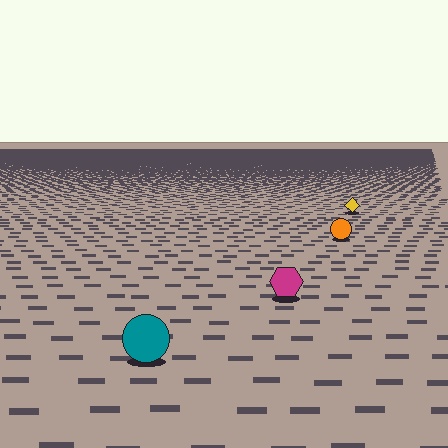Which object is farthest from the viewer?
The yellow diamond is farthest from the viewer. It appears smaller and the ground texture around it is denser.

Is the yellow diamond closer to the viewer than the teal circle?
No. The teal circle is closer — you can tell from the texture gradient: the ground texture is coarser near it.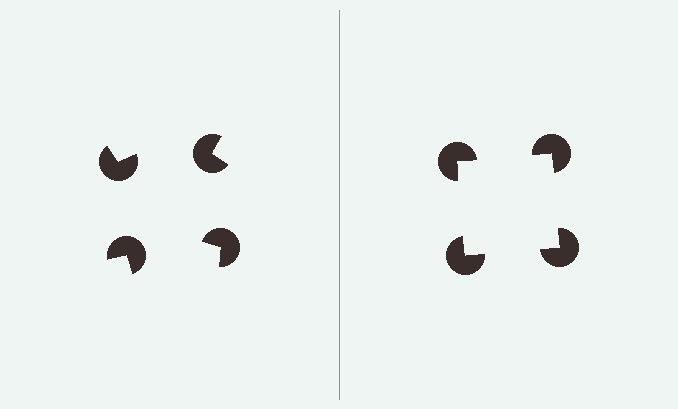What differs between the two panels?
The pac-man discs are positioned identically on both sides; only the wedge orientations differ. On the right they align to a square; on the left they are misaligned.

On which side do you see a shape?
An illusory square appears on the right side. On the left side the wedge cuts are rotated, so no coherent shape forms.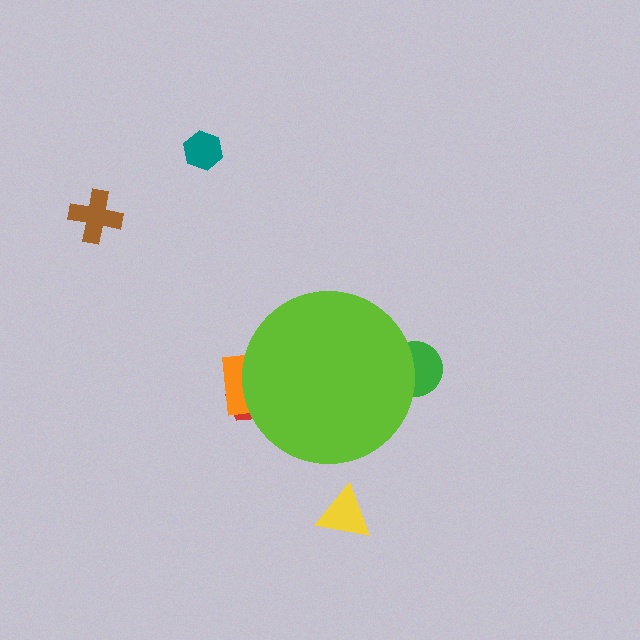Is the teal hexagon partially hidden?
No, the teal hexagon is fully visible.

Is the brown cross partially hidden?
No, the brown cross is fully visible.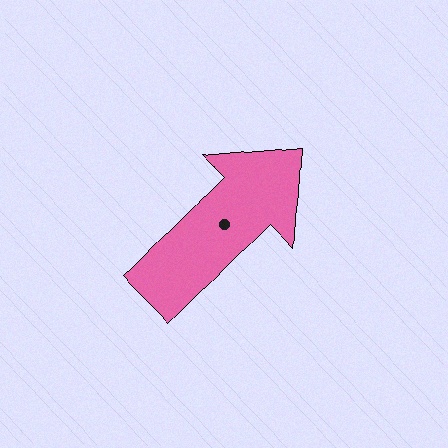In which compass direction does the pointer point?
Northeast.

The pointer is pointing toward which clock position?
Roughly 1 o'clock.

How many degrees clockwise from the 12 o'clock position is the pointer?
Approximately 45 degrees.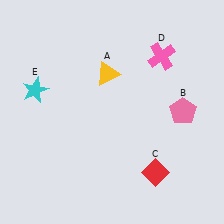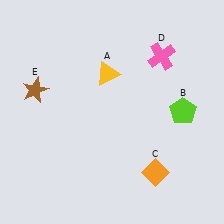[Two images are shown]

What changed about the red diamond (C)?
In Image 1, C is red. In Image 2, it changed to orange.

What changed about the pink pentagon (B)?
In Image 1, B is pink. In Image 2, it changed to lime.